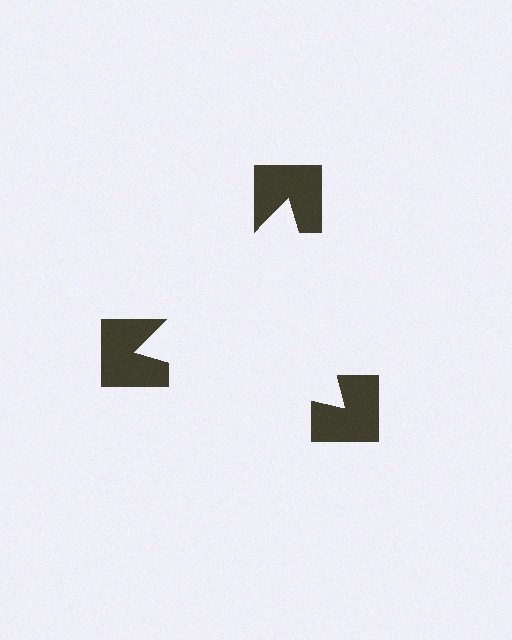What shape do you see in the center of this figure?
An illusory triangle — its edges are inferred from the aligned wedge cuts in the notched squares, not physically drawn.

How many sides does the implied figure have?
3 sides.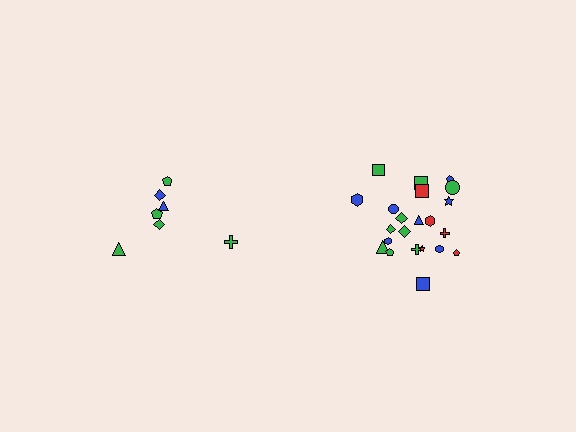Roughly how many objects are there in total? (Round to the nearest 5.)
Roughly 30 objects in total.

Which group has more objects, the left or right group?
The right group.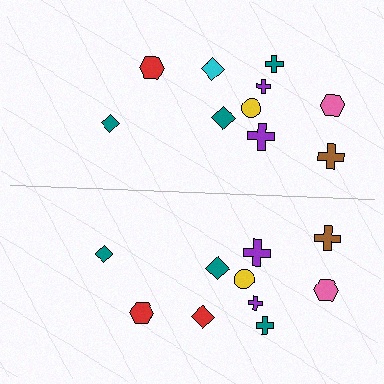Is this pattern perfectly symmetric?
No, the pattern is not perfectly symmetric. The red diamond on the bottom side breaks the symmetry — its mirror counterpart is cyan.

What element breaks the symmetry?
The red diamond on the bottom side breaks the symmetry — its mirror counterpart is cyan.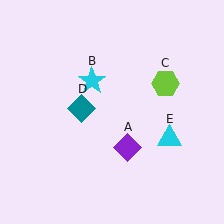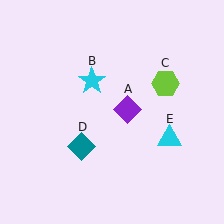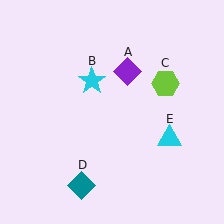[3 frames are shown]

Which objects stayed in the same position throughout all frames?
Cyan star (object B) and lime hexagon (object C) and cyan triangle (object E) remained stationary.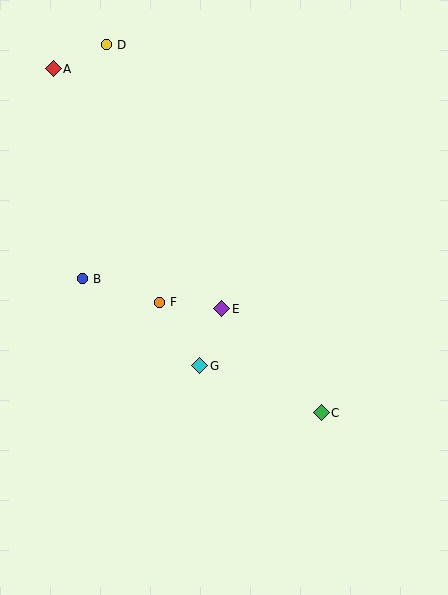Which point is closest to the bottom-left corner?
Point G is closest to the bottom-left corner.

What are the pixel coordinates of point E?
Point E is at (222, 309).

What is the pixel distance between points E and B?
The distance between E and B is 142 pixels.